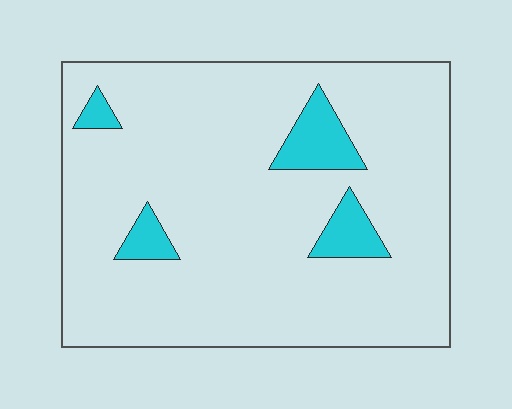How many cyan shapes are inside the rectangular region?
4.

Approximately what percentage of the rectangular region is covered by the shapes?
Approximately 10%.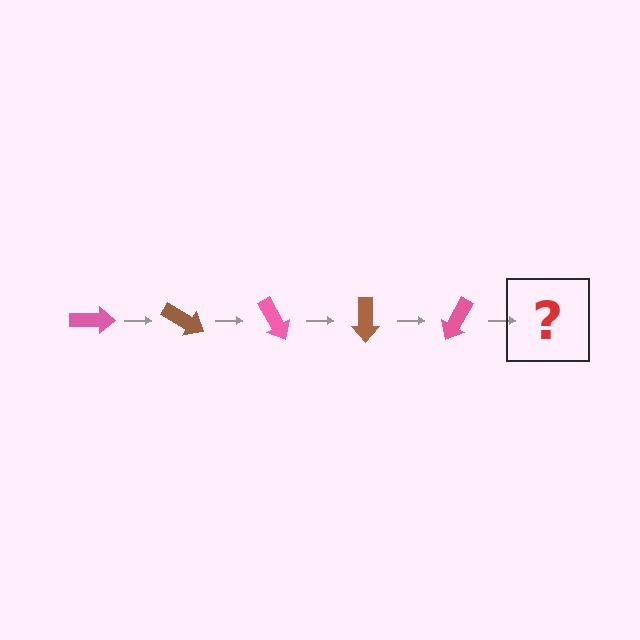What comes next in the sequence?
The next element should be a brown arrow, rotated 150 degrees from the start.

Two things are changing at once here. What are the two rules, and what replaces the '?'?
The two rules are that it rotates 30 degrees each step and the color cycles through pink and brown. The '?' should be a brown arrow, rotated 150 degrees from the start.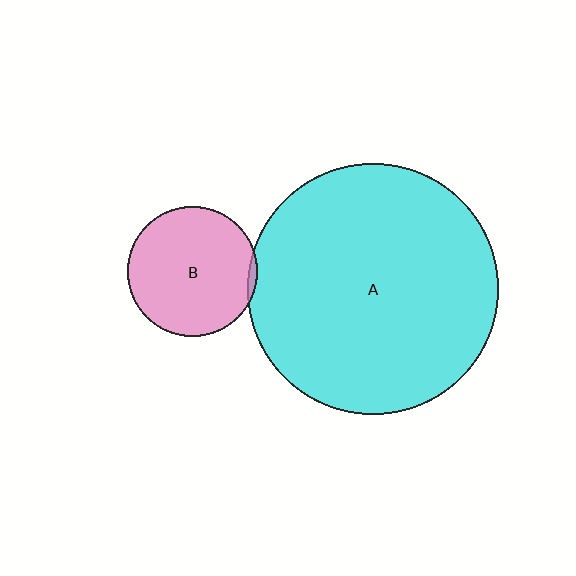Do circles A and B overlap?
Yes.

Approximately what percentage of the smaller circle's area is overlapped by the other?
Approximately 5%.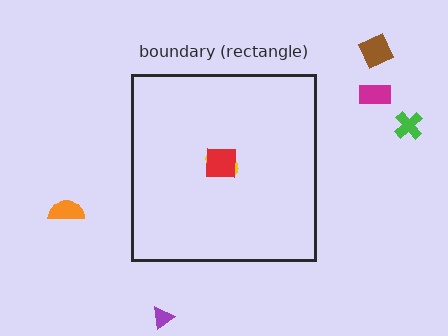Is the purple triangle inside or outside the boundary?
Outside.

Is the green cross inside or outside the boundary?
Outside.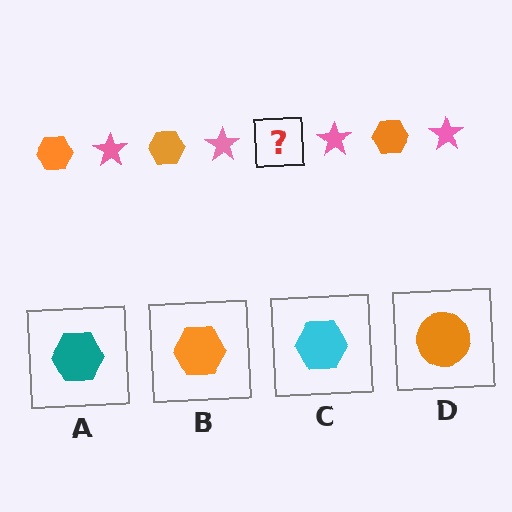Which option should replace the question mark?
Option B.